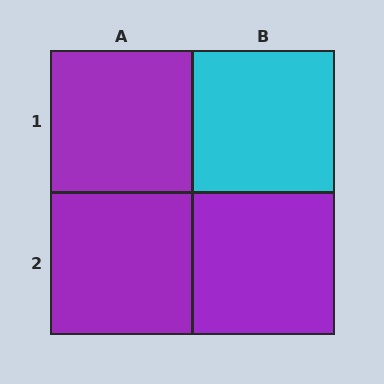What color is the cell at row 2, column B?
Purple.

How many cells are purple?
3 cells are purple.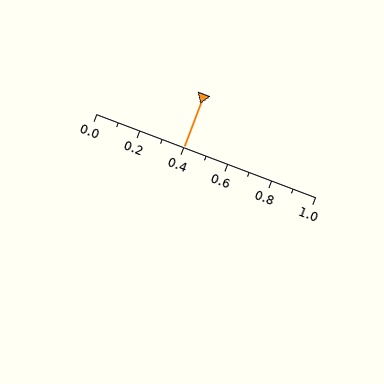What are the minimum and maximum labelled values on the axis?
The axis runs from 0.0 to 1.0.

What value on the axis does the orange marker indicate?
The marker indicates approximately 0.4.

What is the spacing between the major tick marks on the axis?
The major ticks are spaced 0.2 apart.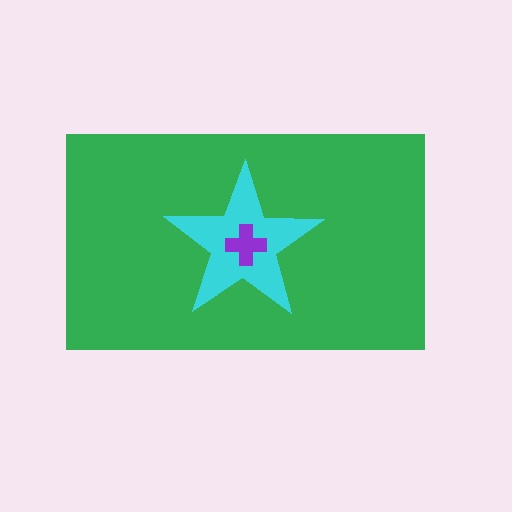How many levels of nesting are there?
3.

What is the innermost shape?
The purple cross.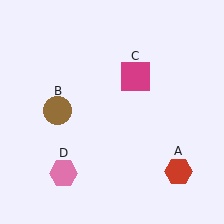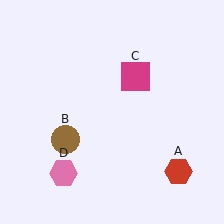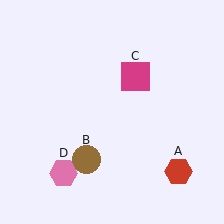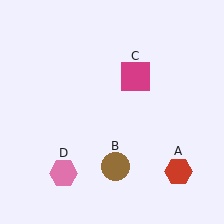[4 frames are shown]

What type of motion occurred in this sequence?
The brown circle (object B) rotated counterclockwise around the center of the scene.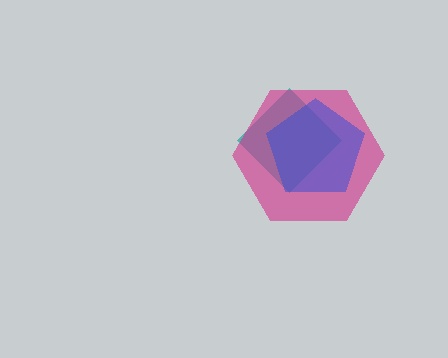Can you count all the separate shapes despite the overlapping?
Yes, there are 3 separate shapes.